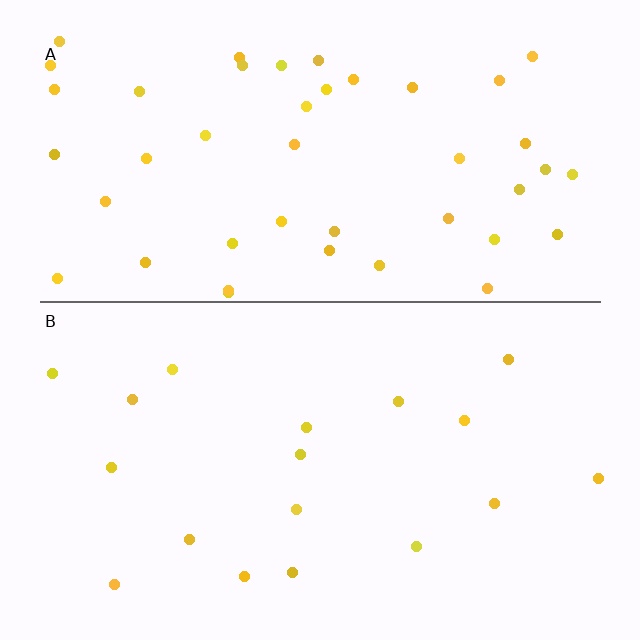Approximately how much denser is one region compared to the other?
Approximately 2.5× — region A over region B.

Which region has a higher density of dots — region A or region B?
A (the top).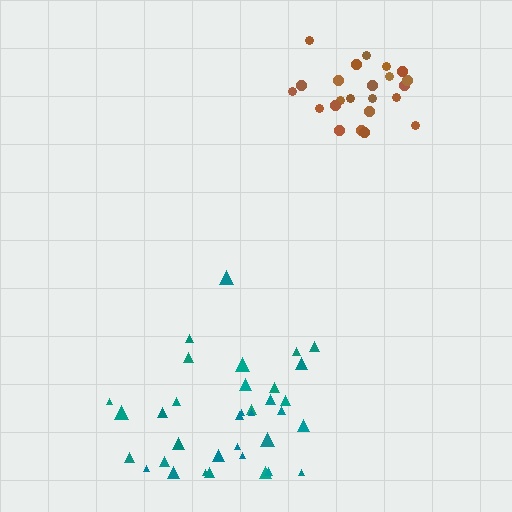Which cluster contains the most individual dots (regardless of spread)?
Teal (35).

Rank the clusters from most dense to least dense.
brown, teal.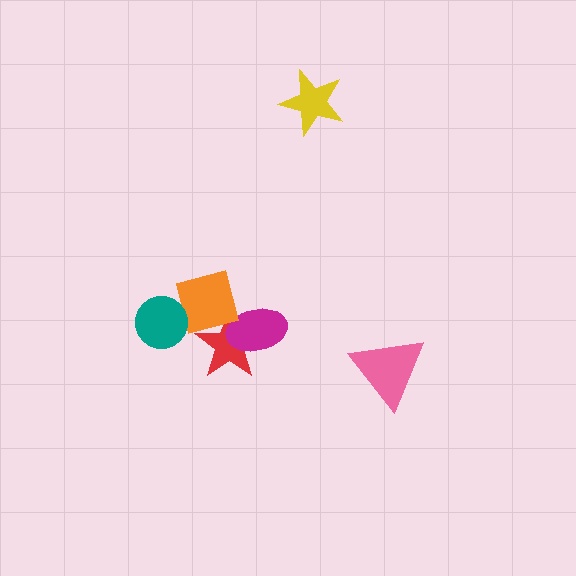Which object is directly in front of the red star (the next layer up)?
The magenta ellipse is directly in front of the red star.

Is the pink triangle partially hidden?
No, no other shape covers it.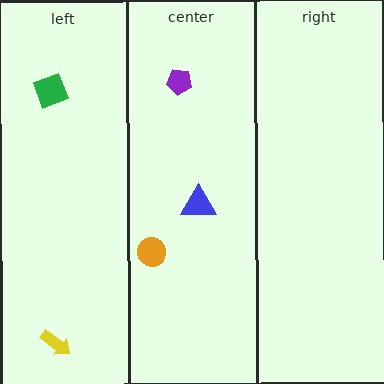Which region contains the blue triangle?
The center region.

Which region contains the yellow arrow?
The left region.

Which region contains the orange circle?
The center region.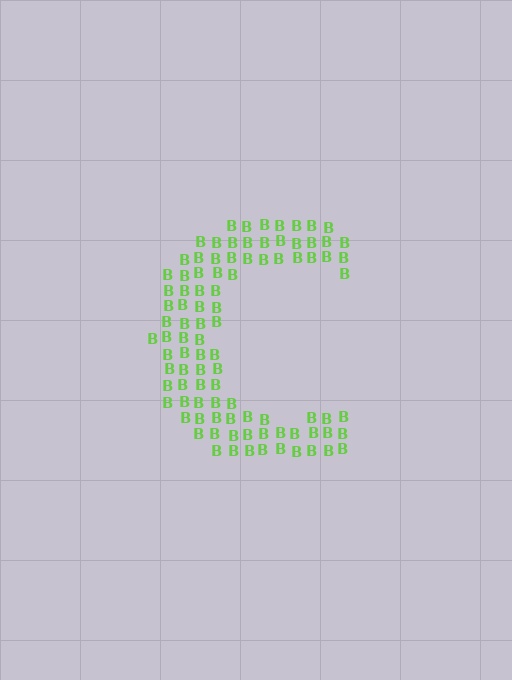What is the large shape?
The large shape is the letter C.